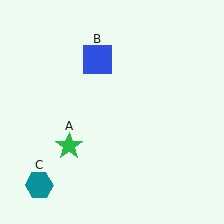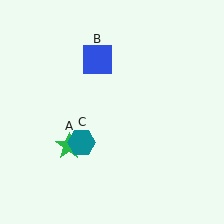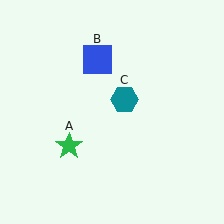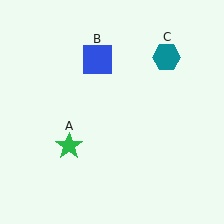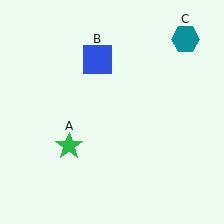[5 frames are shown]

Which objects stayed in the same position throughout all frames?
Green star (object A) and blue square (object B) remained stationary.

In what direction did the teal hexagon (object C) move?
The teal hexagon (object C) moved up and to the right.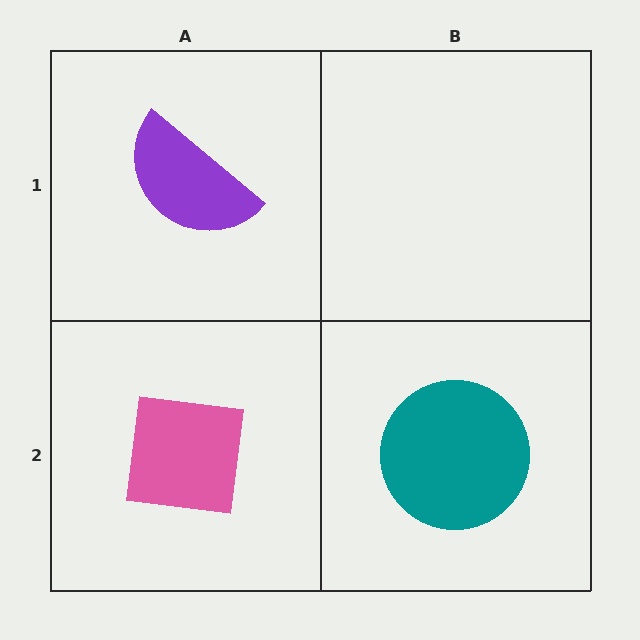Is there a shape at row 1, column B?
No, that cell is empty.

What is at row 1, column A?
A purple semicircle.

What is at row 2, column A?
A pink square.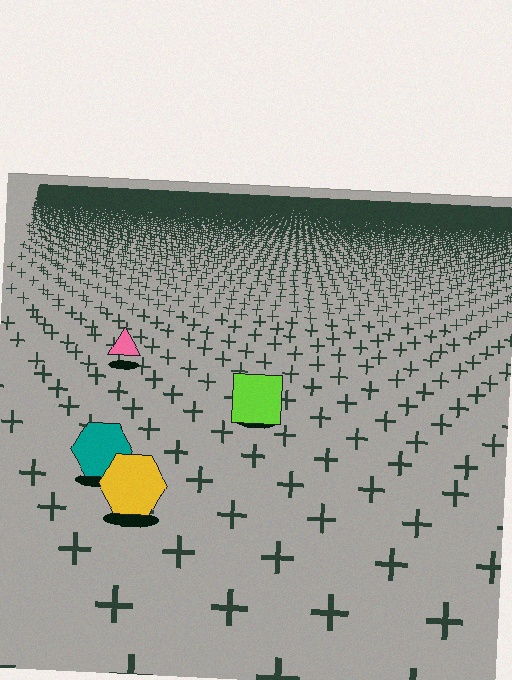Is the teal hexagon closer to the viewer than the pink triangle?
Yes. The teal hexagon is closer — you can tell from the texture gradient: the ground texture is coarser near it.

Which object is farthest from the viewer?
The pink triangle is farthest from the viewer. It appears smaller and the ground texture around it is denser.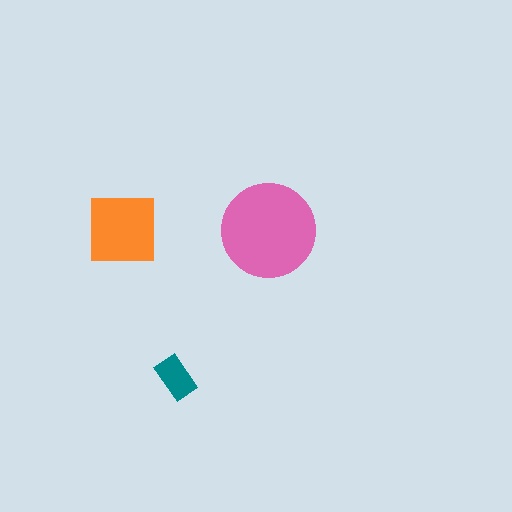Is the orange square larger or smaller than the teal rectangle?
Larger.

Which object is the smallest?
The teal rectangle.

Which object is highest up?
The orange square is topmost.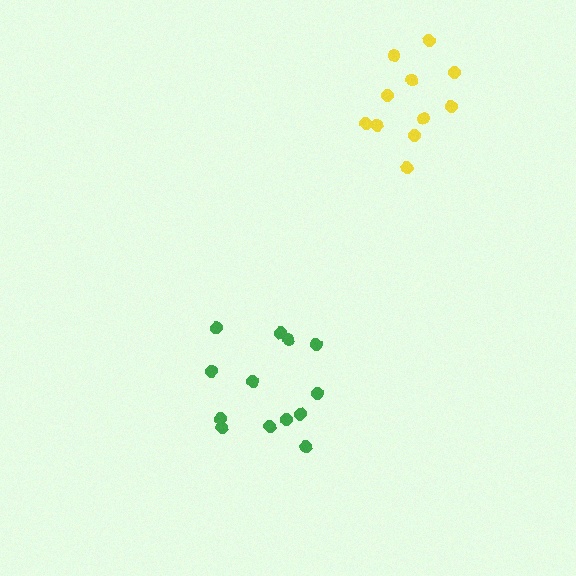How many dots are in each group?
Group 1: 11 dots, Group 2: 13 dots (24 total).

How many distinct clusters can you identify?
There are 2 distinct clusters.